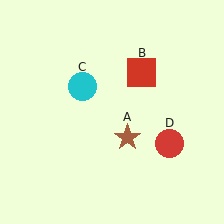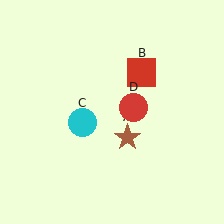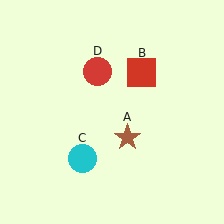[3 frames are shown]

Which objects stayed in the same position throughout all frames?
Brown star (object A) and red square (object B) remained stationary.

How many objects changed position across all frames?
2 objects changed position: cyan circle (object C), red circle (object D).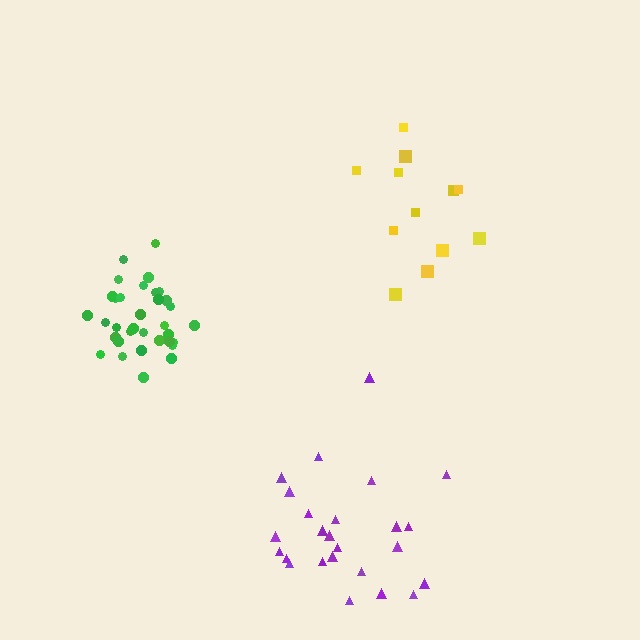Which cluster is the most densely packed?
Green.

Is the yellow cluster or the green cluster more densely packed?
Green.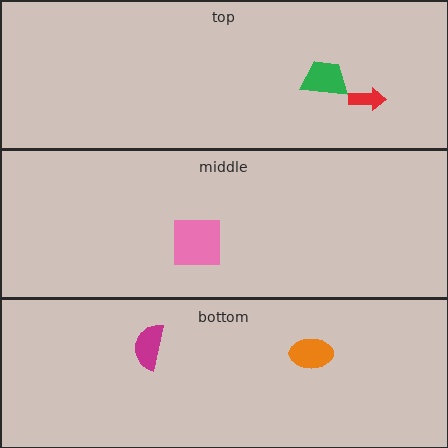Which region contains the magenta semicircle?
The bottom region.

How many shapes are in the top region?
2.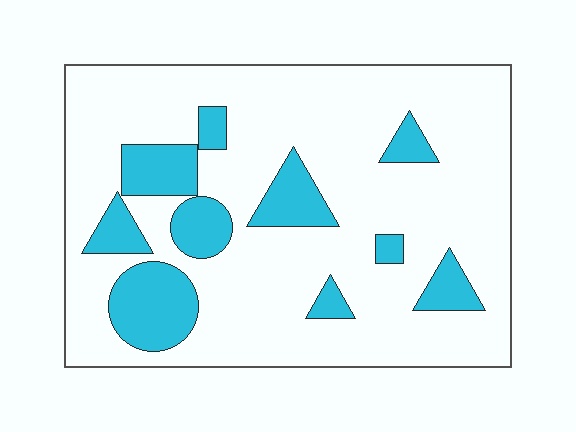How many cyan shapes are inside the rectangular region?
10.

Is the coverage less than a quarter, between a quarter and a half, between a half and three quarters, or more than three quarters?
Less than a quarter.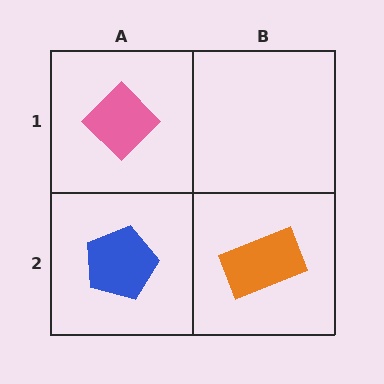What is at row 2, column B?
An orange rectangle.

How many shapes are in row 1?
1 shape.